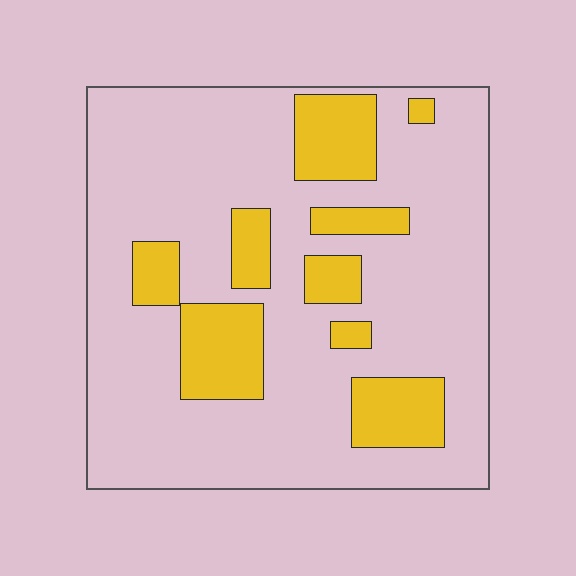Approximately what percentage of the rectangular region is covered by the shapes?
Approximately 20%.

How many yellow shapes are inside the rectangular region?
9.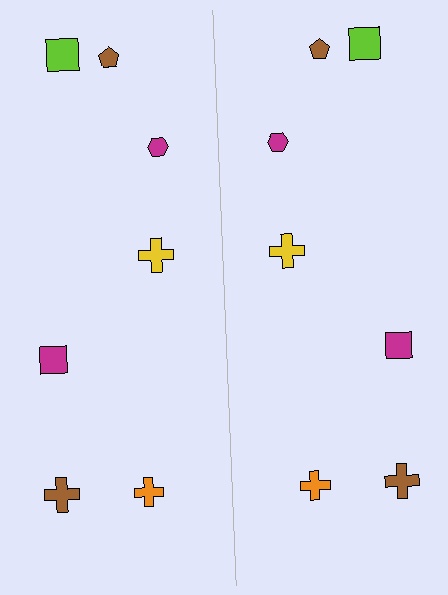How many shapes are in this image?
There are 14 shapes in this image.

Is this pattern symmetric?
Yes, this pattern has bilateral (reflection) symmetry.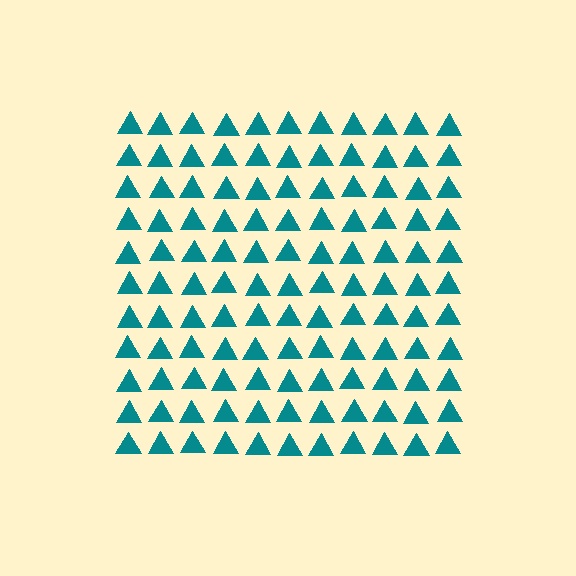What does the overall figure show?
The overall figure shows a square.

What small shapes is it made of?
It is made of small triangles.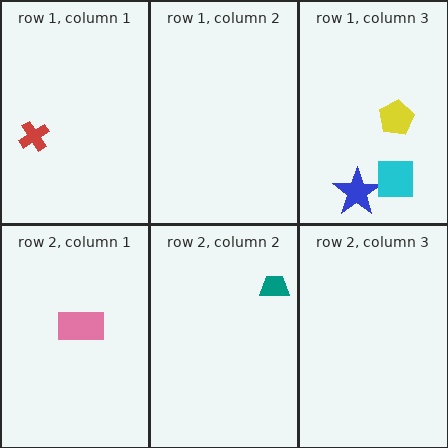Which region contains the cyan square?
The row 1, column 3 region.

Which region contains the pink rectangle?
The row 2, column 1 region.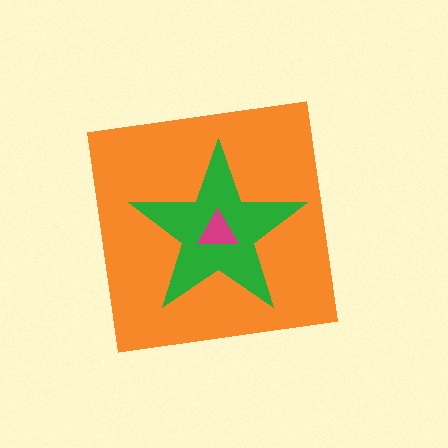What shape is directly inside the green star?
The magenta triangle.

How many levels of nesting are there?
3.